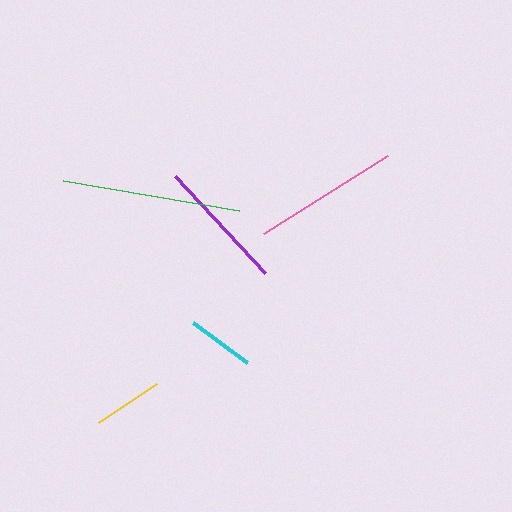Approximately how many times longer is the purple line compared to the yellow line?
The purple line is approximately 1.9 times the length of the yellow line.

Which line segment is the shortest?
The cyan line is the shortest at approximately 68 pixels.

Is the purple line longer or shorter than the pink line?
The pink line is longer than the purple line.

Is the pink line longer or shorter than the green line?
The green line is longer than the pink line.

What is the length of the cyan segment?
The cyan segment is approximately 68 pixels long.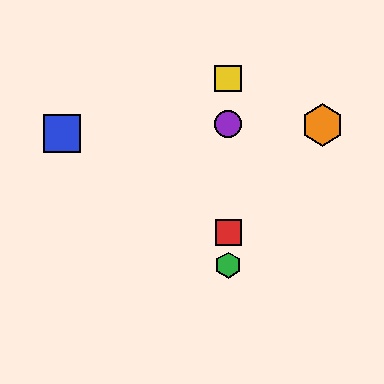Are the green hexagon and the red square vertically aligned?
Yes, both are at x≈228.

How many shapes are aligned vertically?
4 shapes (the red square, the green hexagon, the yellow square, the purple circle) are aligned vertically.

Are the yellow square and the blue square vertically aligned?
No, the yellow square is at x≈228 and the blue square is at x≈62.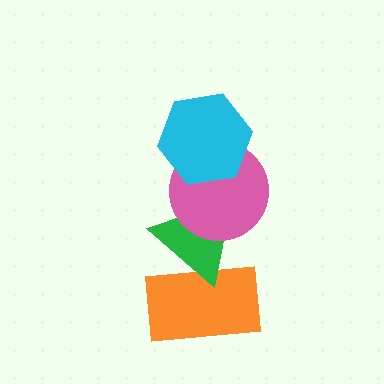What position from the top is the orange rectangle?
The orange rectangle is 4th from the top.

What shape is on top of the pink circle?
The cyan hexagon is on top of the pink circle.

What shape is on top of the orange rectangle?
The green triangle is on top of the orange rectangle.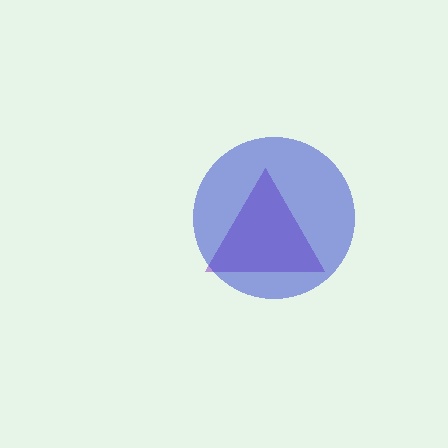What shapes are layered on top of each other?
The layered shapes are: a purple triangle, a blue circle.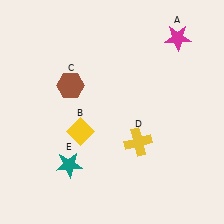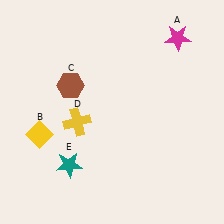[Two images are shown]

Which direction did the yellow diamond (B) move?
The yellow diamond (B) moved left.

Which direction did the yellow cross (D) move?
The yellow cross (D) moved left.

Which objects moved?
The objects that moved are: the yellow diamond (B), the yellow cross (D).